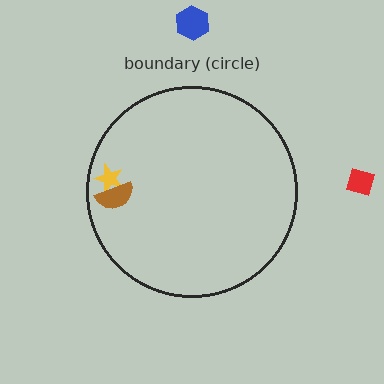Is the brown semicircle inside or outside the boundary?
Inside.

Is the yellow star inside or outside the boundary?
Inside.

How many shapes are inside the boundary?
2 inside, 2 outside.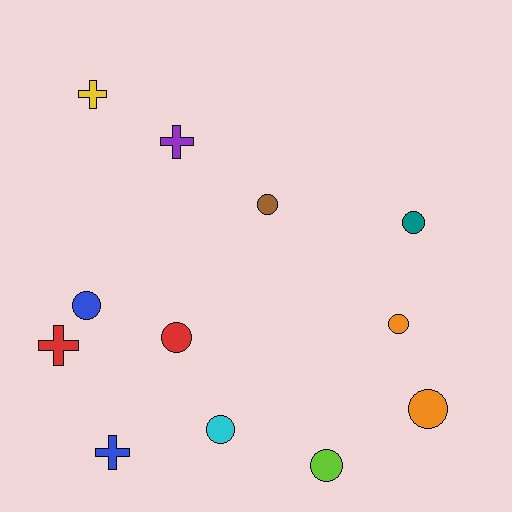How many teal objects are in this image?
There is 1 teal object.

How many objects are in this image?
There are 12 objects.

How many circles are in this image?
There are 8 circles.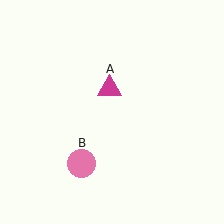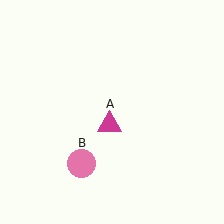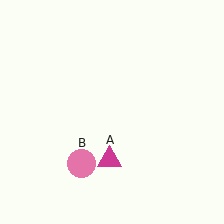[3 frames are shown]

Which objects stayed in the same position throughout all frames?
Pink circle (object B) remained stationary.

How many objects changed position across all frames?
1 object changed position: magenta triangle (object A).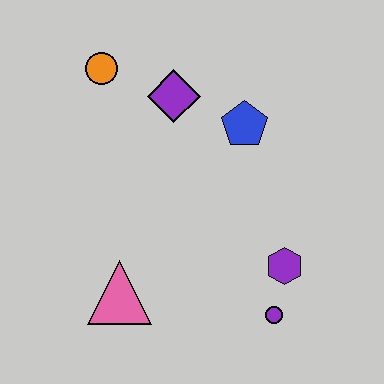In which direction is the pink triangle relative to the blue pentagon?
The pink triangle is below the blue pentagon.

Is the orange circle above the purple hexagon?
Yes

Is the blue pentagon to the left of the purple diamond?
No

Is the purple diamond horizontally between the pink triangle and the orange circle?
No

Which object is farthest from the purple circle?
The orange circle is farthest from the purple circle.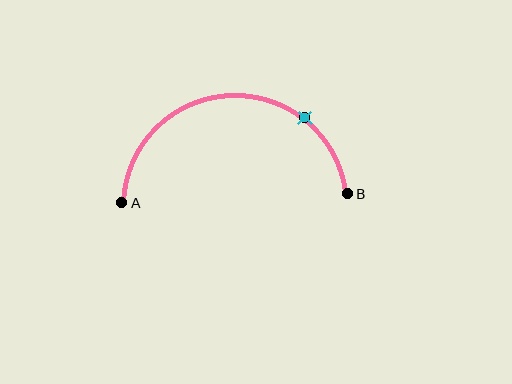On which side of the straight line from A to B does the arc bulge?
The arc bulges above the straight line connecting A and B.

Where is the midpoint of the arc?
The arc midpoint is the point on the curve farthest from the straight line joining A and B. It sits above that line.